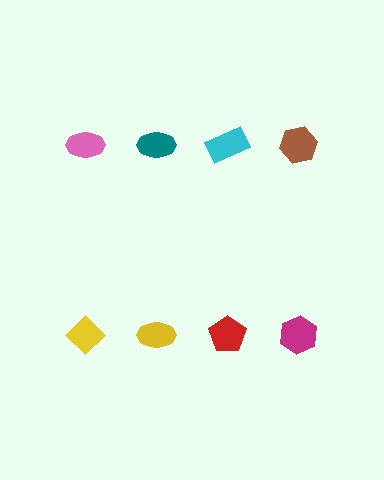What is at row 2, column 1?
A yellow diamond.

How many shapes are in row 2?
4 shapes.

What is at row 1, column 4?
A brown hexagon.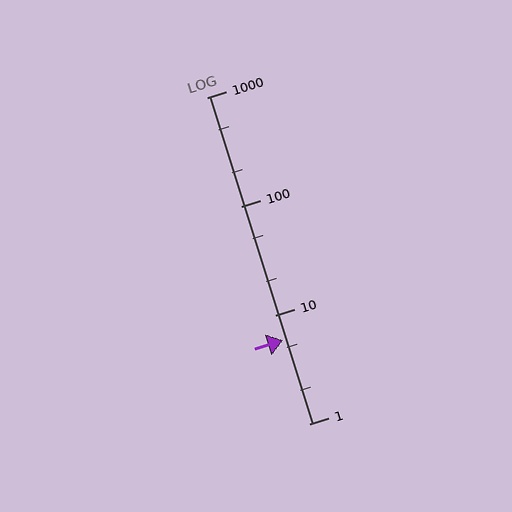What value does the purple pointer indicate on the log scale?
The pointer indicates approximately 5.8.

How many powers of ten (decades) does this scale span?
The scale spans 3 decades, from 1 to 1000.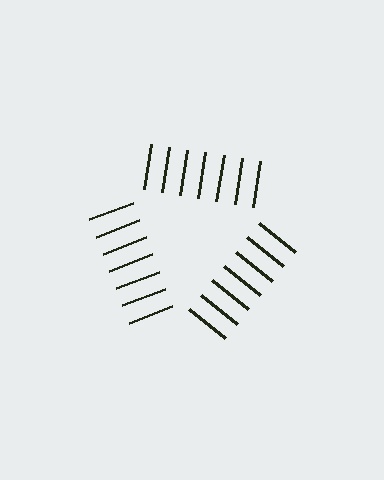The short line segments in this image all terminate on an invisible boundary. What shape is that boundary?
An illusory triangle — the line segments terminate on its edges but no continuous stroke is drawn.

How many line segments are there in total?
21 — 7 along each of the 3 edges.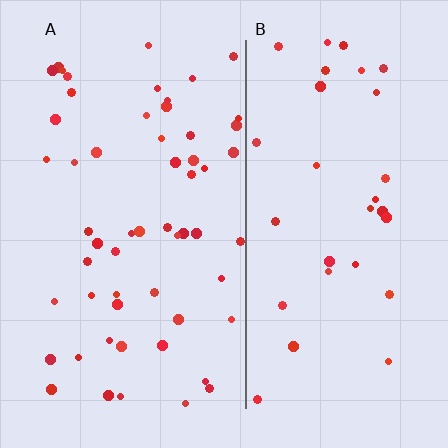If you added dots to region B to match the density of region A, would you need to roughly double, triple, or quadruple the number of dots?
Approximately double.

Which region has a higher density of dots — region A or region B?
A (the left).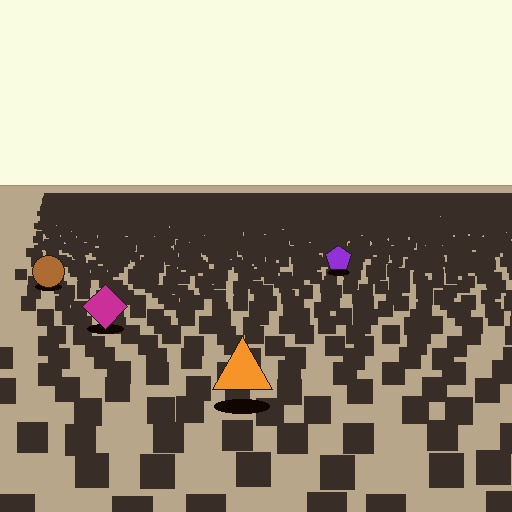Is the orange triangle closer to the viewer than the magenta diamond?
Yes. The orange triangle is closer — you can tell from the texture gradient: the ground texture is coarser near it.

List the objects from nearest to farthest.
From nearest to farthest: the orange triangle, the magenta diamond, the brown circle, the purple pentagon.